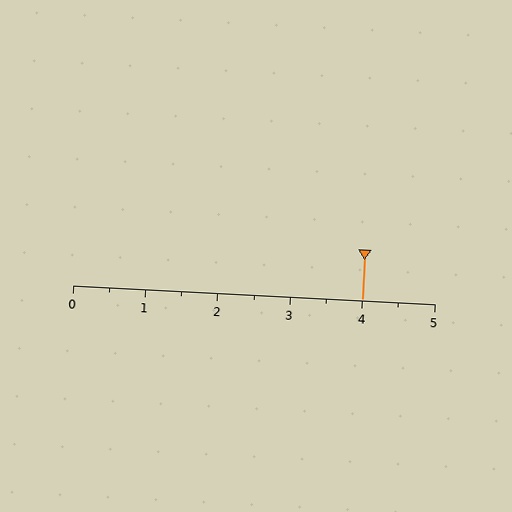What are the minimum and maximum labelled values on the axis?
The axis runs from 0 to 5.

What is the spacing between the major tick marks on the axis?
The major ticks are spaced 1 apart.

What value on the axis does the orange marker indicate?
The marker indicates approximately 4.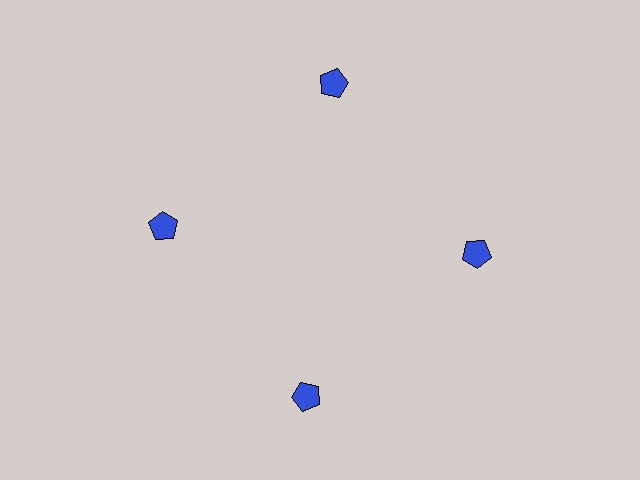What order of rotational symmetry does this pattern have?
This pattern has 4-fold rotational symmetry.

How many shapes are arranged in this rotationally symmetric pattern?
There are 4 shapes, arranged in 4 groups of 1.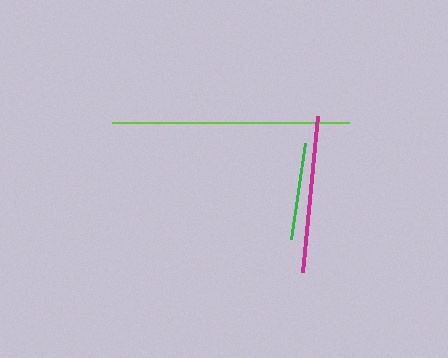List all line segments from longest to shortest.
From longest to shortest: lime, magenta, green.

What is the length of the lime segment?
The lime segment is approximately 237 pixels long.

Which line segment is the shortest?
The green line is the shortest at approximately 97 pixels.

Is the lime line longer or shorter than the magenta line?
The lime line is longer than the magenta line.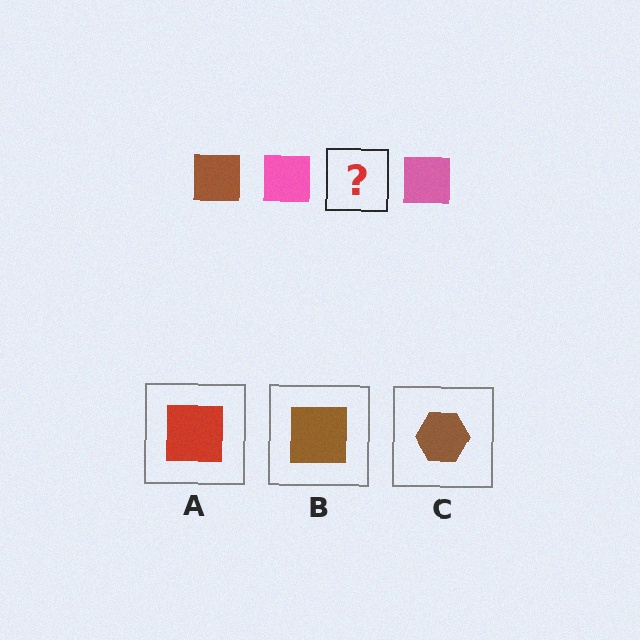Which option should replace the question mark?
Option B.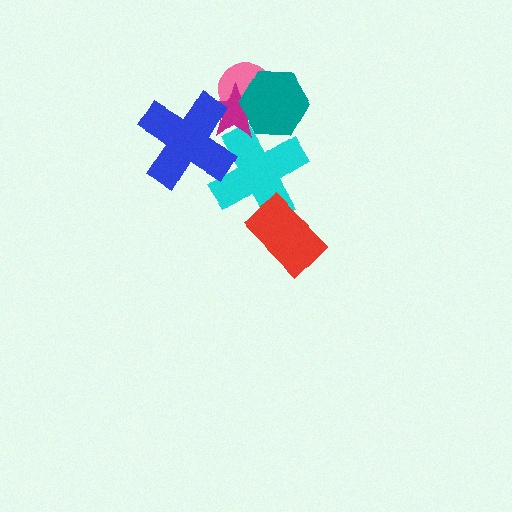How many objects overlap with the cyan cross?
4 objects overlap with the cyan cross.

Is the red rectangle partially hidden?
No, no other shape covers it.